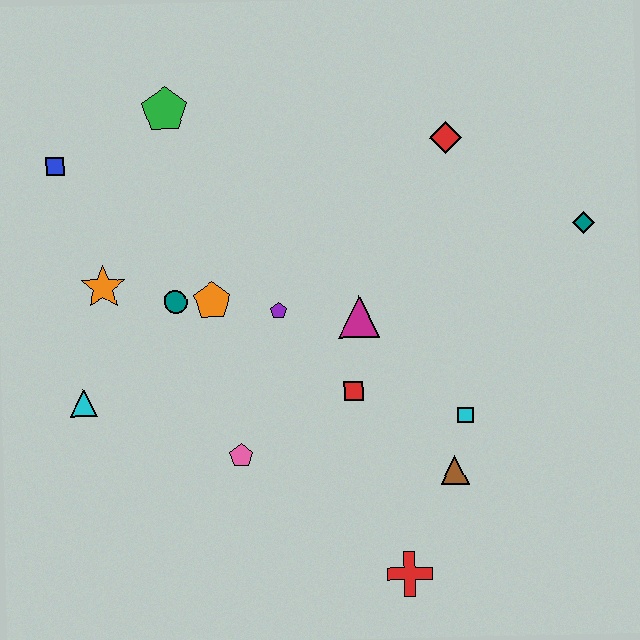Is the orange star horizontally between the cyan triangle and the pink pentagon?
Yes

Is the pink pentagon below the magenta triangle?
Yes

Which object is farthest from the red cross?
The blue square is farthest from the red cross.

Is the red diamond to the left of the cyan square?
Yes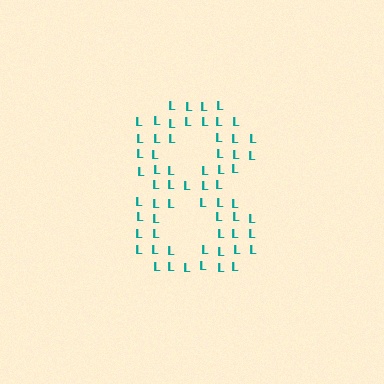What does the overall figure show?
The overall figure shows the digit 8.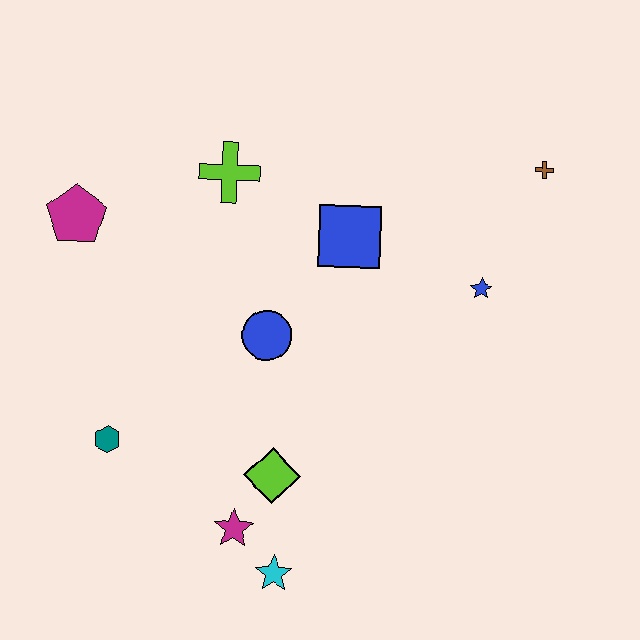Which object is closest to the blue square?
The blue circle is closest to the blue square.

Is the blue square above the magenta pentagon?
No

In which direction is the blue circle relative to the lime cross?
The blue circle is below the lime cross.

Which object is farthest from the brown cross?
The teal hexagon is farthest from the brown cross.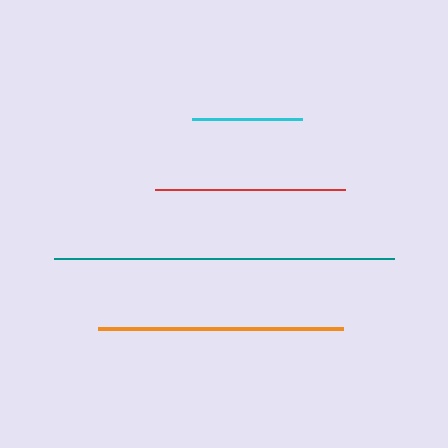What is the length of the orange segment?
The orange segment is approximately 245 pixels long.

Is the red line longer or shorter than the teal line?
The teal line is longer than the red line.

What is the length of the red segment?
The red segment is approximately 190 pixels long.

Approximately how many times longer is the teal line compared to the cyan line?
The teal line is approximately 3.1 times the length of the cyan line.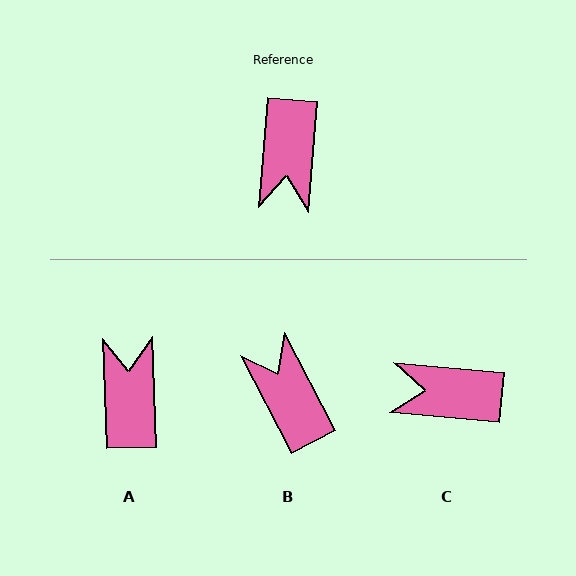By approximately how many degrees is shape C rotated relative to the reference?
Approximately 90 degrees clockwise.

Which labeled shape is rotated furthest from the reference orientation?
A, about 173 degrees away.